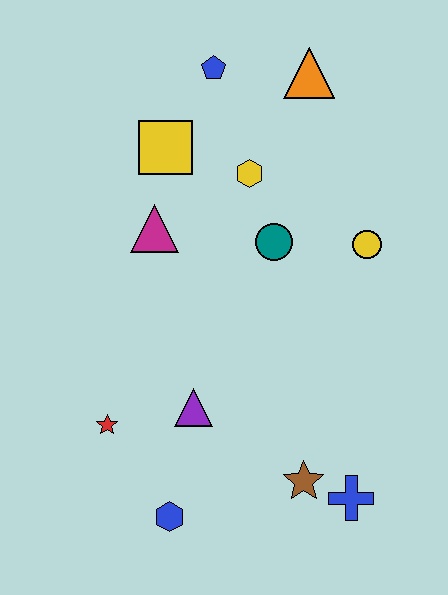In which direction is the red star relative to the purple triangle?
The red star is to the left of the purple triangle.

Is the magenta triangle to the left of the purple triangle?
Yes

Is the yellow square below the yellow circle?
No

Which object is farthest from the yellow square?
The blue cross is farthest from the yellow square.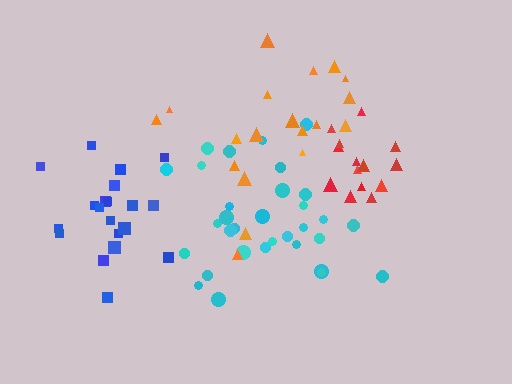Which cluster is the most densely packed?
Red.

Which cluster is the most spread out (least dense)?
Orange.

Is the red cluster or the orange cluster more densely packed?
Red.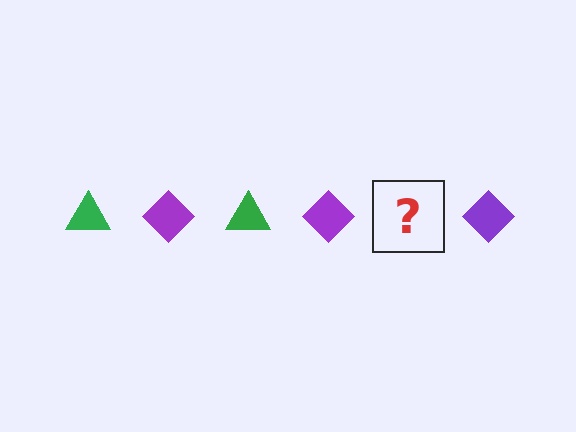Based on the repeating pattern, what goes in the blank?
The blank should be a green triangle.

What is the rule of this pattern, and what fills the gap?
The rule is that the pattern alternates between green triangle and purple diamond. The gap should be filled with a green triangle.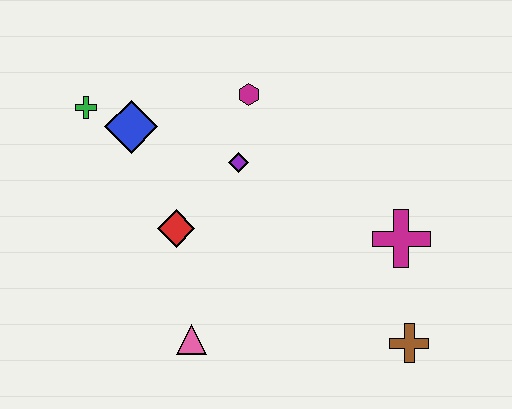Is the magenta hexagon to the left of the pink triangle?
No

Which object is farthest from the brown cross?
The green cross is farthest from the brown cross.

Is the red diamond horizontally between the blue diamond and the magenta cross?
Yes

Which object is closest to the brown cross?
The magenta cross is closest to the brown cross.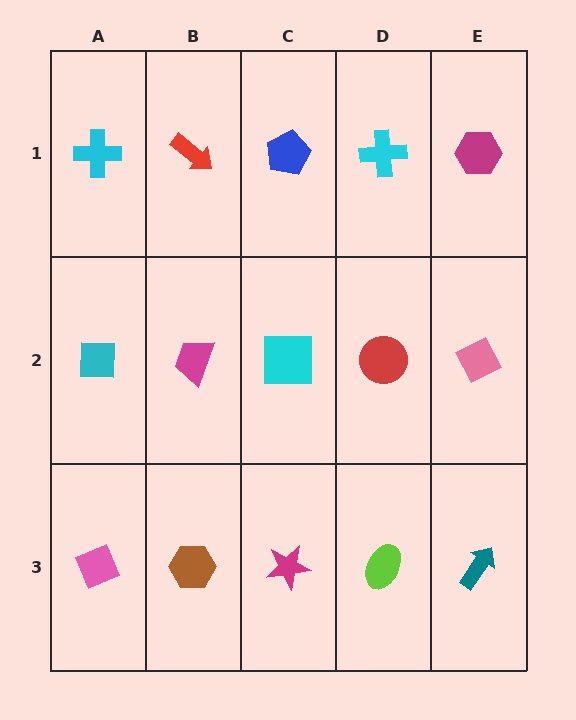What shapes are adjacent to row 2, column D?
A cyan cross (row 1, column D), a lime ellipse (row 3, column D), a cyan square (row 2, column C), a pink diamond (row 2, column E).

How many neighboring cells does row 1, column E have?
2.